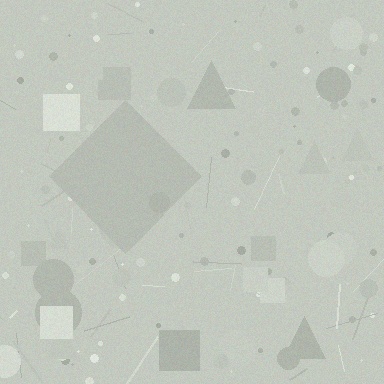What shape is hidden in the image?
A diamond is hidden in the image.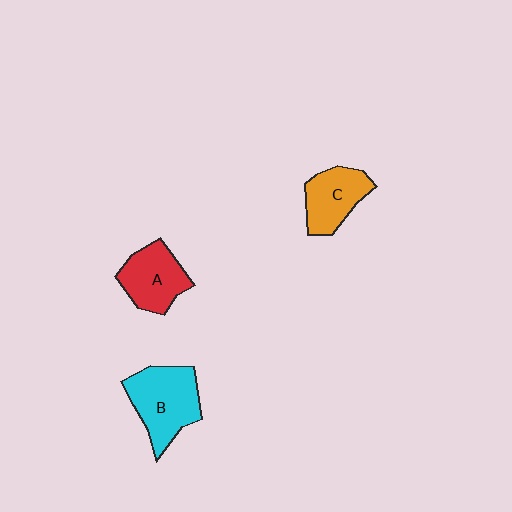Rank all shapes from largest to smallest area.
From largest to smallest: B (cyan), A (red), C (orange).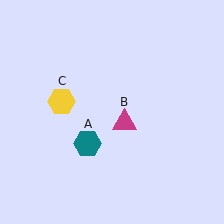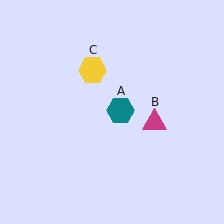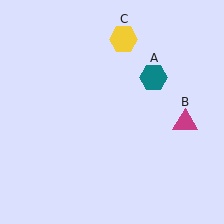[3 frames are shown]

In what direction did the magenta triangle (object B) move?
The magenta triangle (object B) moved right.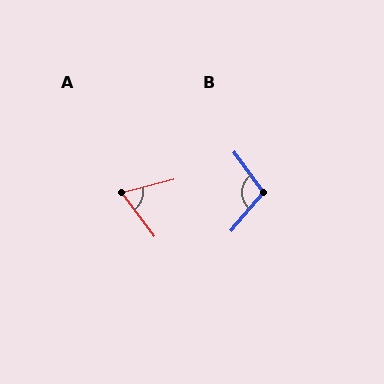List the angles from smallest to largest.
A (68°), B (104°).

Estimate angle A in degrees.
Approximately 68 degrees.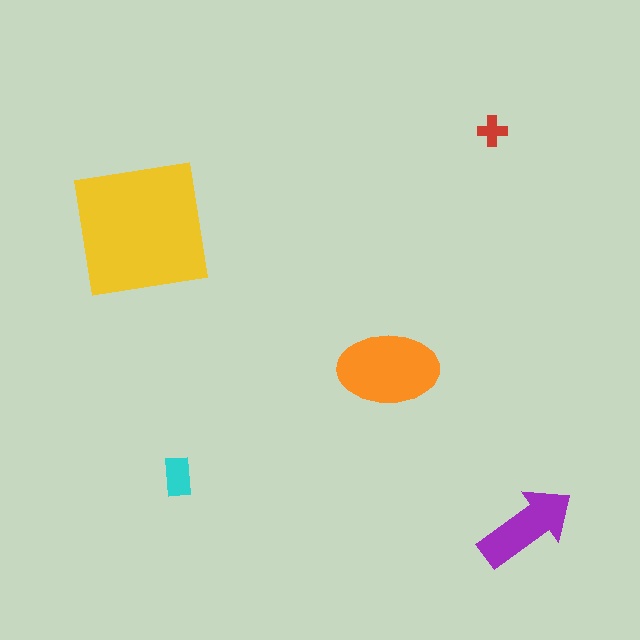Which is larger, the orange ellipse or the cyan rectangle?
The orange ellipse.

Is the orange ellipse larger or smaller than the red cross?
Larger.